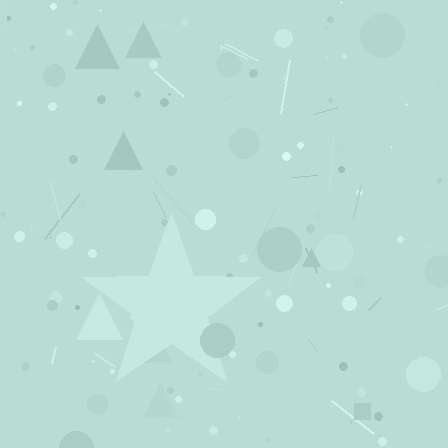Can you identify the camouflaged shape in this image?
The camouflaged shape is a star.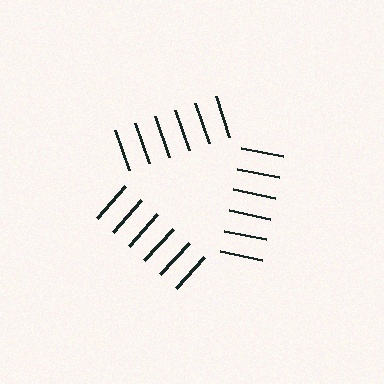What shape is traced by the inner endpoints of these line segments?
An illusory triangle — the line segments terminate on its edges but no continuous stroke is drawn.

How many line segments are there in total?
18 — 6 along each of the 3 edges.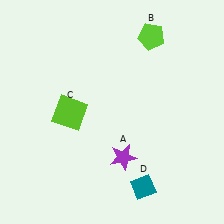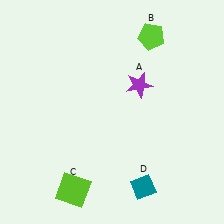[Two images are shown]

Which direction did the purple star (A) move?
The purple star (A) moved up.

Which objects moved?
The objects that moved are: the purple star (A), the lime square (C).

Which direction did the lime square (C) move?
The lime square (C) moved down.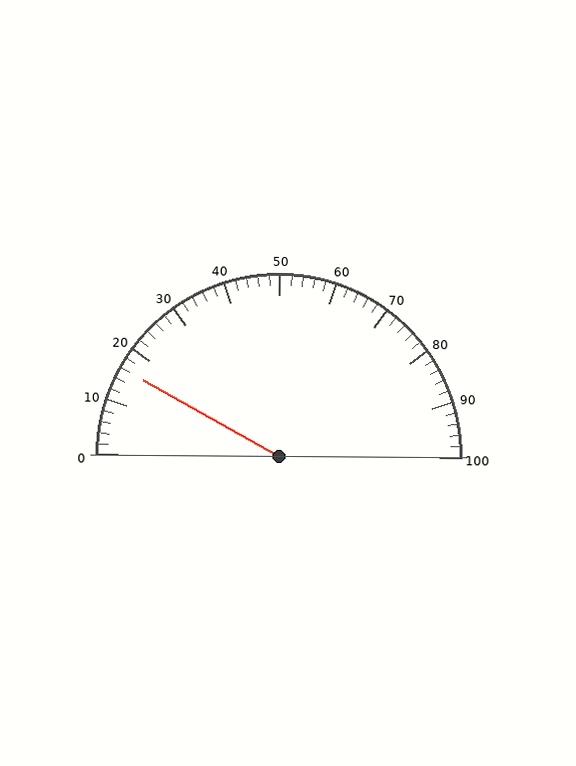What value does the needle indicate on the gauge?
The needle indicates approximately 16.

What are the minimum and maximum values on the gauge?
The gauge ranges from 0 to 100.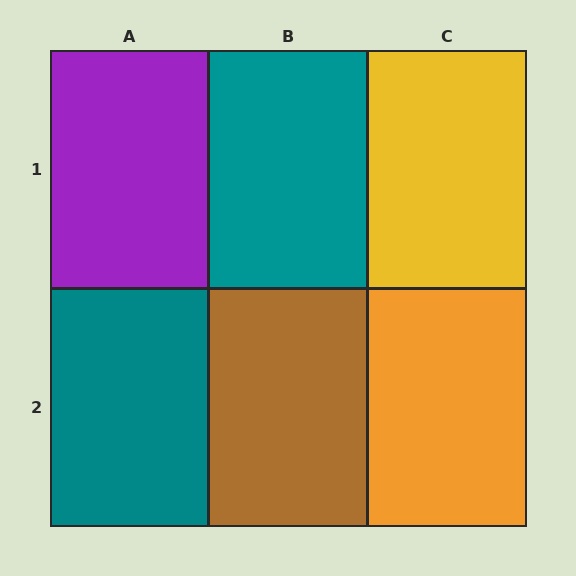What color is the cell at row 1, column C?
Yellow.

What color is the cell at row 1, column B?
Teal.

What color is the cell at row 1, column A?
Purple.